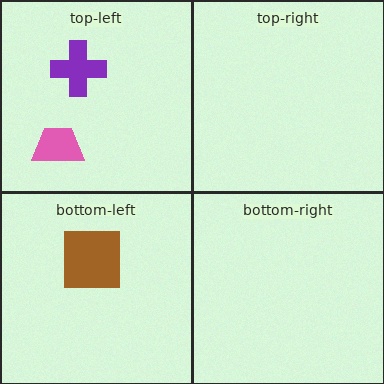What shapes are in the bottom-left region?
The brown square.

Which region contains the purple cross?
The top-left region.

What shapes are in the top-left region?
The pink trapezoid, the purple cross.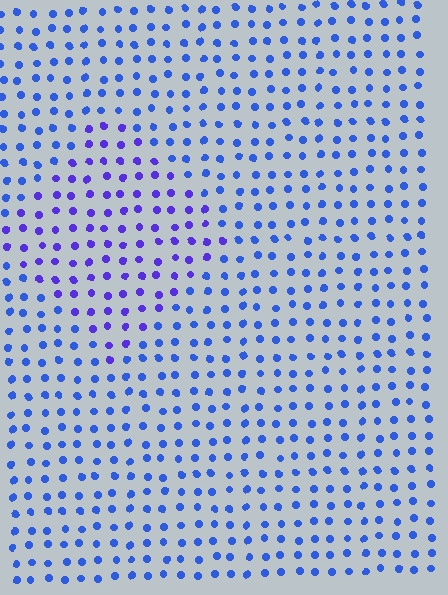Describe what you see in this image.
The image is filled with small blue elements in a uniform arrangement. A diamond-shaped region is visible where the elements are tinted to a slightly different hue, forming a subtle color boundary.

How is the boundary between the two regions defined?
The boundary is defined purely by a slight shift in hue (about 29 degrees). Spacing, size, and orientation are identical on both sides.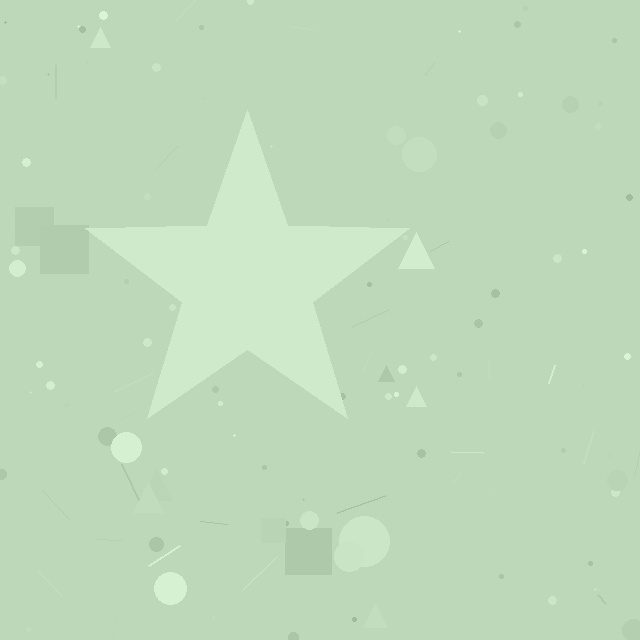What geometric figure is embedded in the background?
A star is embedded in the background.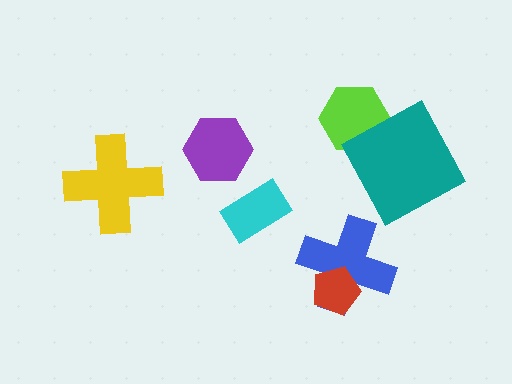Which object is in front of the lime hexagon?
The teal square is in front of the lime hexagon.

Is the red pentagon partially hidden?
No, no other shape covers it.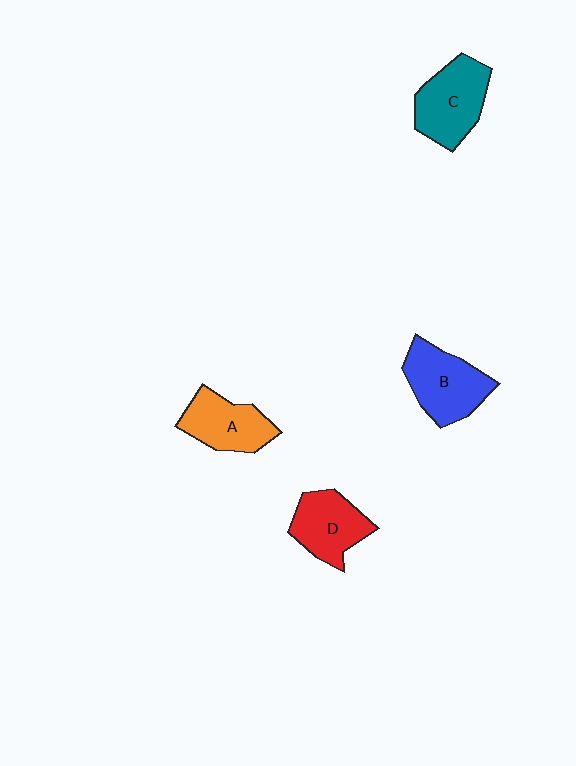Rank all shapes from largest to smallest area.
From largest to smallest: C (teal), B (blue), D (red), A (orange).